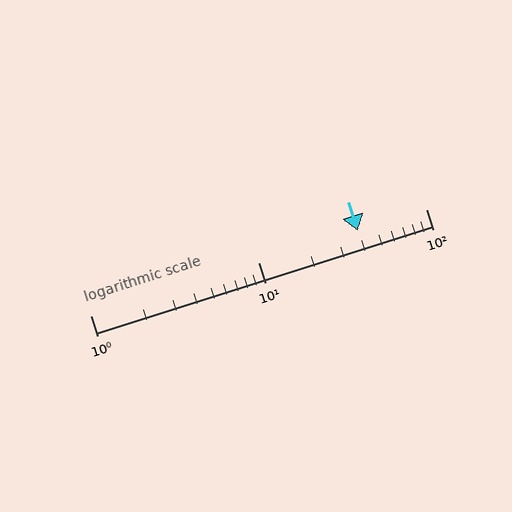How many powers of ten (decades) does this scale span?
The scale spans 2 decades, from 1 to 100.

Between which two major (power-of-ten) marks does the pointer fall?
The pointer is between 10 and 100.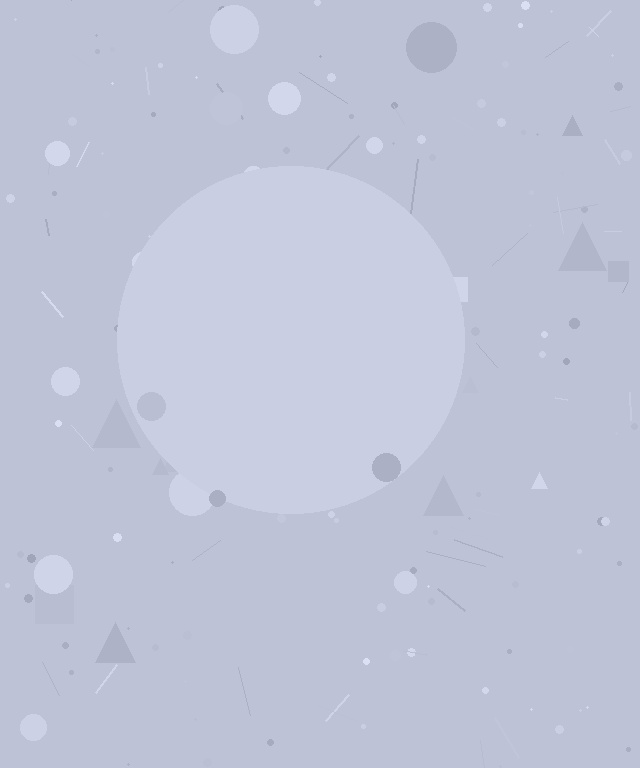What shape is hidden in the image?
A circle is hidden in the image.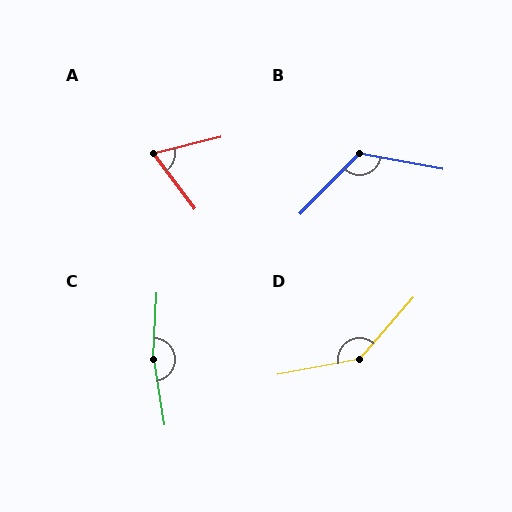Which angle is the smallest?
A, at approximately 67 degrees.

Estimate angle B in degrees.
Approximately 124 degrees.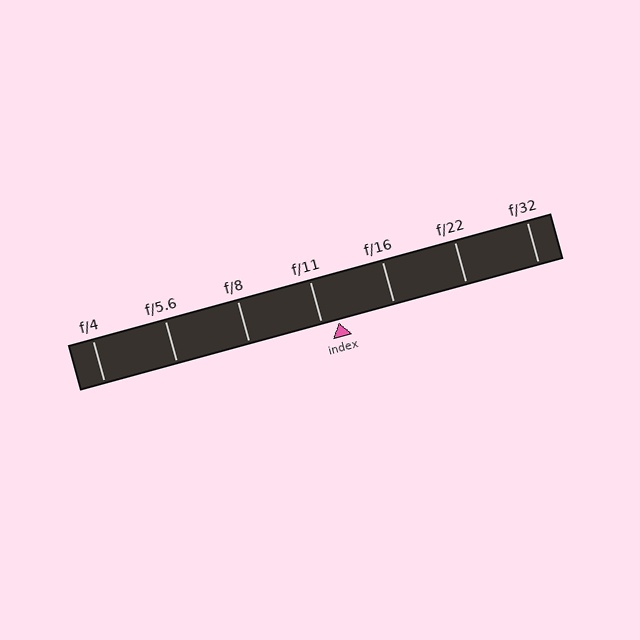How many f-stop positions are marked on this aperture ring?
There are 7 f-stop positions marked.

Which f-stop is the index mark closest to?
The index mark is closest to f/11.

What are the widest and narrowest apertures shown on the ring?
The widest aperture shown is f/4 and the narrowest is f/32.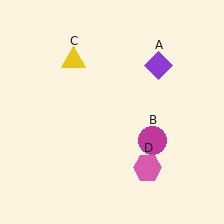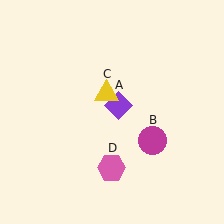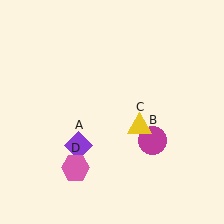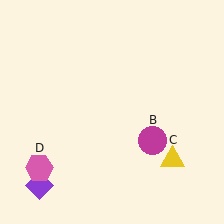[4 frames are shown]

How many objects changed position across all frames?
3 objects changed position: purple diamond (object A), yellow triangle (object C), pink hexagon (object D).